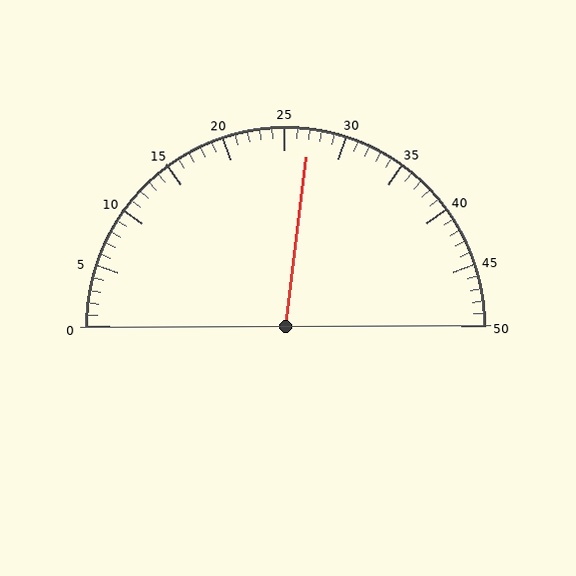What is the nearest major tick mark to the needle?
The nearest major tick mark is 25.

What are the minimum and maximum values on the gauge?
The gauge ranges from 0 to 50.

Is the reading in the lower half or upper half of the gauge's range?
The reading is in the upper half of the range (0 to 50).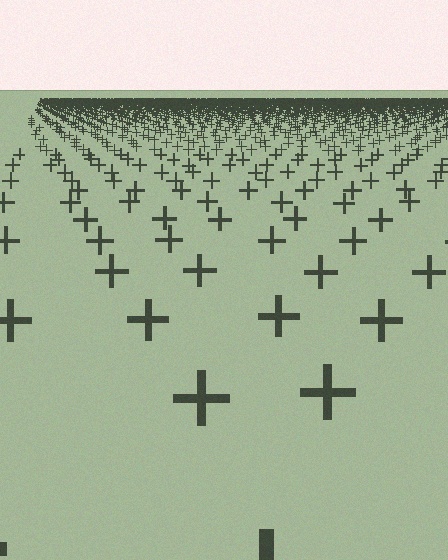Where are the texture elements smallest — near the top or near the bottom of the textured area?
Near the top.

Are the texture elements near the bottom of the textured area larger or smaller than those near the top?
Larger. Near the bottom, elements are closer to the viewer and appear at a bigger on-screen size.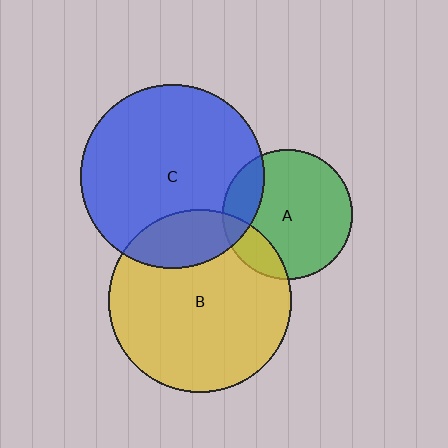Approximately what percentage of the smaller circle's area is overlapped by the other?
Approximately 15%.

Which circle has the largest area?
Circle C (blue).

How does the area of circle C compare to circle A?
Approximately 2.0 times.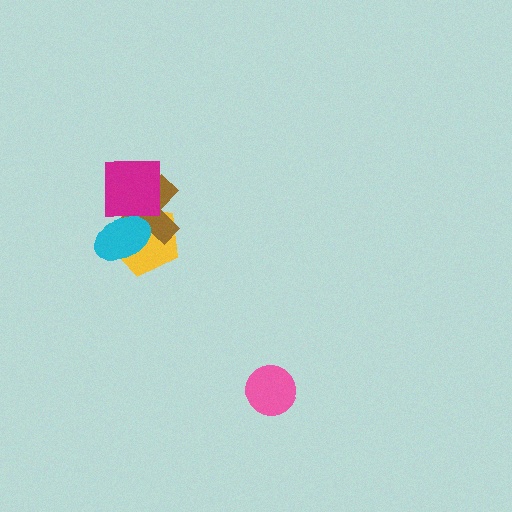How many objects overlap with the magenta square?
3 objects overlap with the magenta square.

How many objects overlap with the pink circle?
0 objects overlap with the pink circle.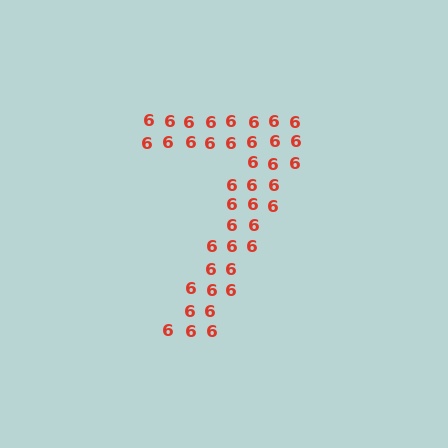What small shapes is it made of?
It is made of small digit 6's.